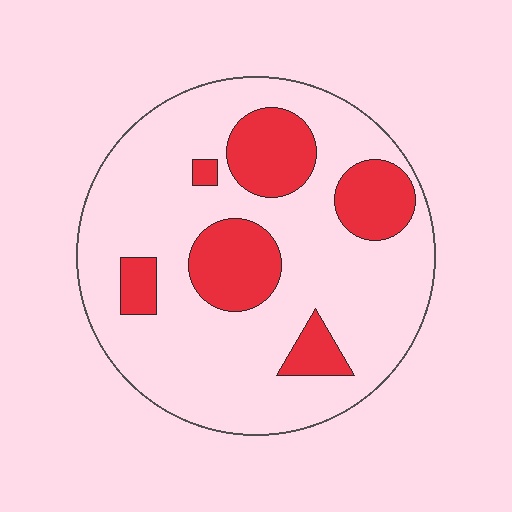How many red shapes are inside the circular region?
6.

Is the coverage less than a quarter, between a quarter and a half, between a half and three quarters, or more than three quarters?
Less than a quarter.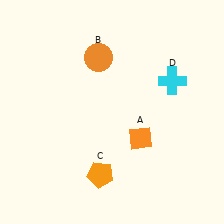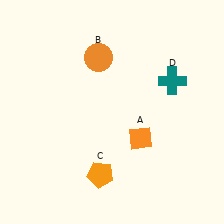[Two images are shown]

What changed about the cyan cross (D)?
In Image 1, D is cyan. In Image 2, it changed to teal.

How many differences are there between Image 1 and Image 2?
There is 1 difference between the two images.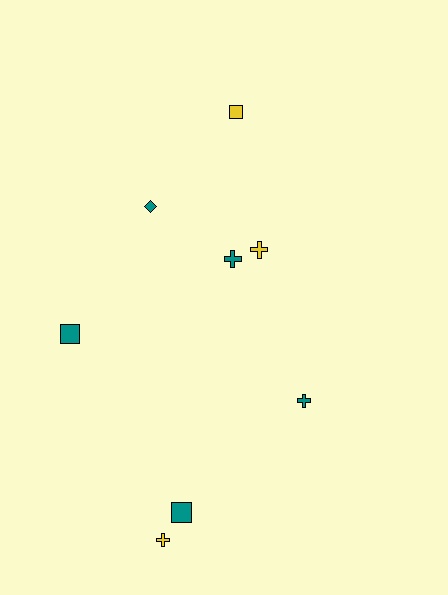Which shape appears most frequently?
Cross, with 4 objects.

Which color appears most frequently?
Teal, with 5 objects.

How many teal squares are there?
There are 2 teal squares.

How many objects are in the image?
There are 8 objects.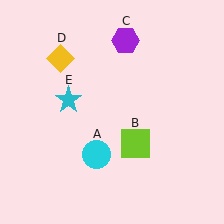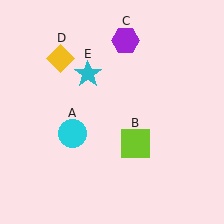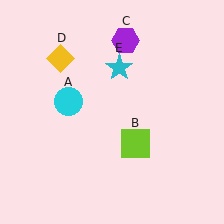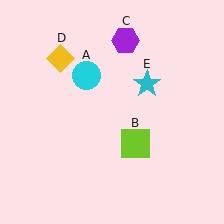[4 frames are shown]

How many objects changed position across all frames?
2 objects changed position: cyan circle (object A), cyan star (object E).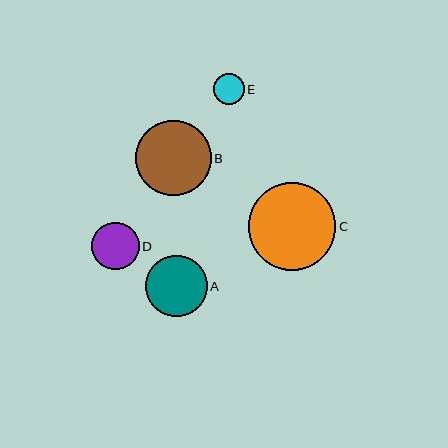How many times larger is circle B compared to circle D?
Circle B is approximately 1.6 times the size of circle D.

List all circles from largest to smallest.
From largest to smallest: C, B, A, D, E.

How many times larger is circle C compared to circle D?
Circle C is approximately 1.9 times the size of circle D.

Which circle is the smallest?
Circle E is the smallest with a size of approximately 31 pixels.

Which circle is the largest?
Circle C is the largest with a size of approximately 88 pixels.